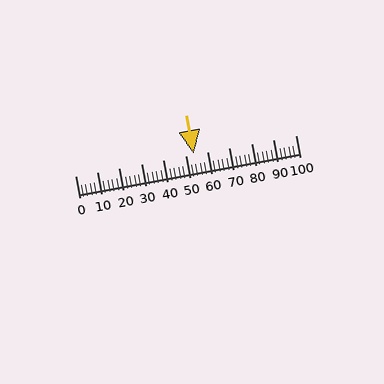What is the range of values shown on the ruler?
The ruler shows values from 0 to 100.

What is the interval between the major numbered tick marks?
The major tick marks are spaced 10 units apart.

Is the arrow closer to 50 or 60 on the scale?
The arrow is closer to 50.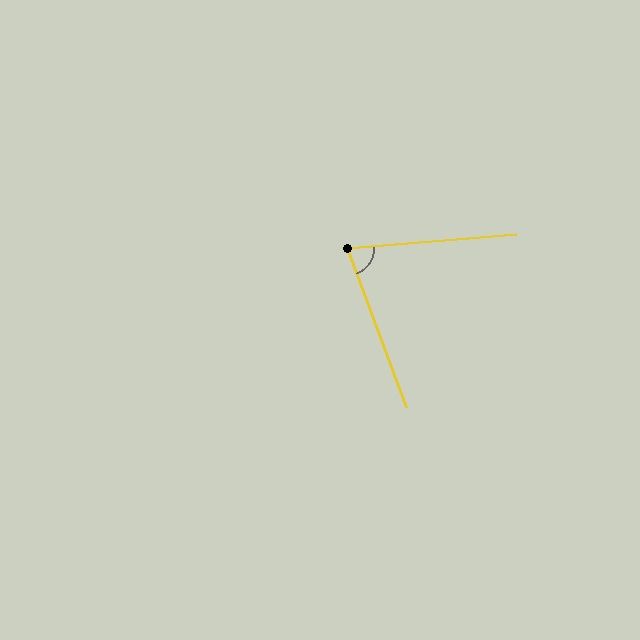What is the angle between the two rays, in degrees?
Approximately 75 degrees.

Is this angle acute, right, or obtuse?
It is acute.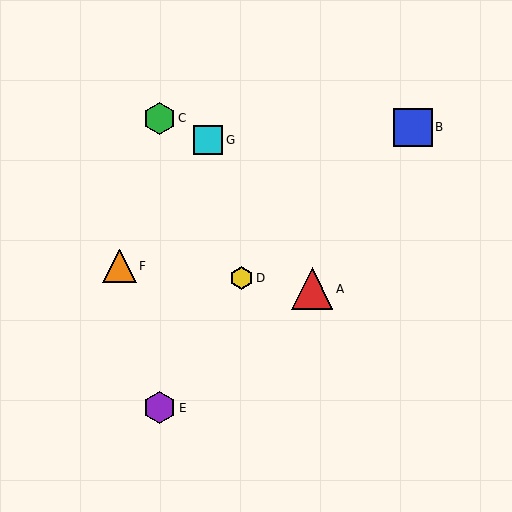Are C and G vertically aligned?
No, C is at x≈159 and G is at x≈208.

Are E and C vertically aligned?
Yes, both are at x≈159.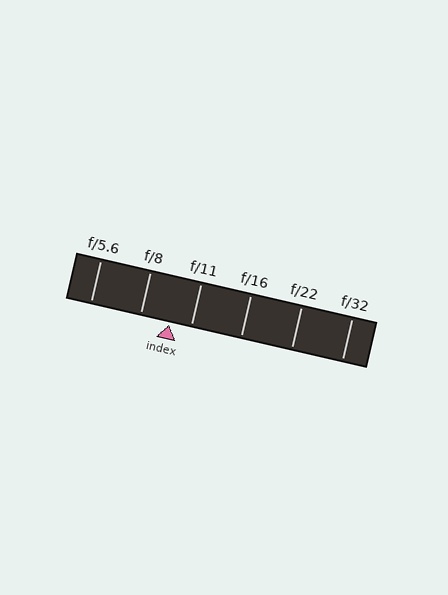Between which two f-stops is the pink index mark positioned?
The index mark is between f/8 and f/11.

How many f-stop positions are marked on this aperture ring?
There are 6 f-stop positions marked.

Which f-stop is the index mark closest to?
The index mark is closest to f/11.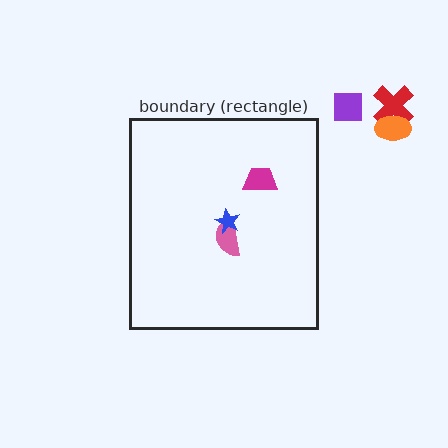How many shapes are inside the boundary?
3 inside, 3 outside.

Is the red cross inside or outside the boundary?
Outside.